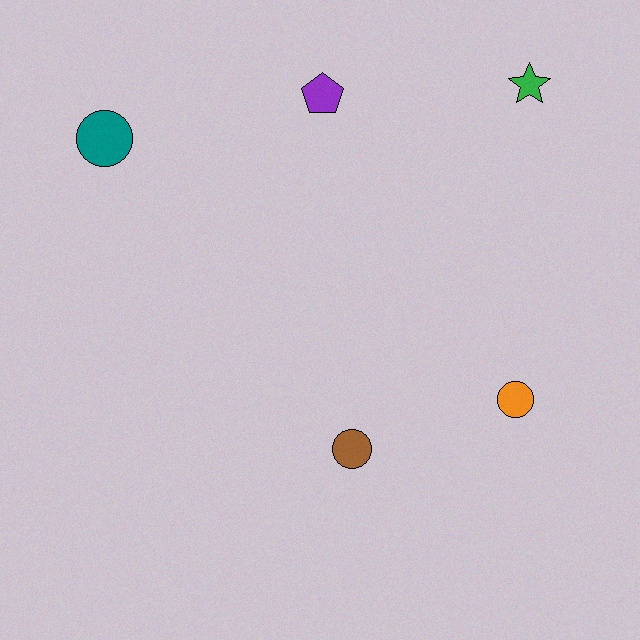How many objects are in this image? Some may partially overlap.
There are 5 objects.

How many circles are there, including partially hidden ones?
There are 3 circles.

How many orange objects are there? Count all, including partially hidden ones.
There is 1 orange object.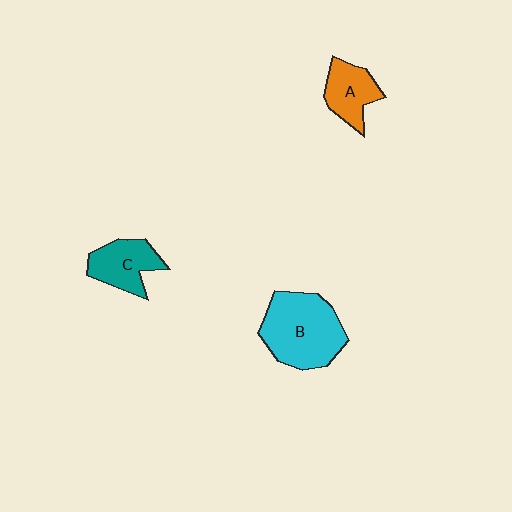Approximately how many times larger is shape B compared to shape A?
Approximately 2.0 times.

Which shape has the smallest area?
Shape A (orange).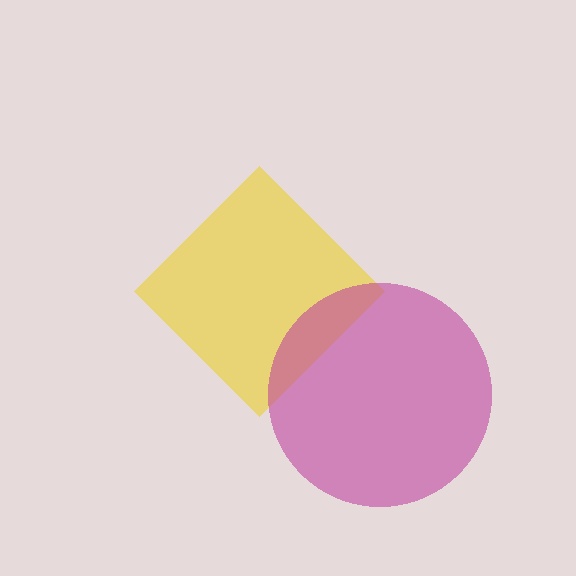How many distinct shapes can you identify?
There are 2 distinct shapes: a yellow diamond, a magenta circle.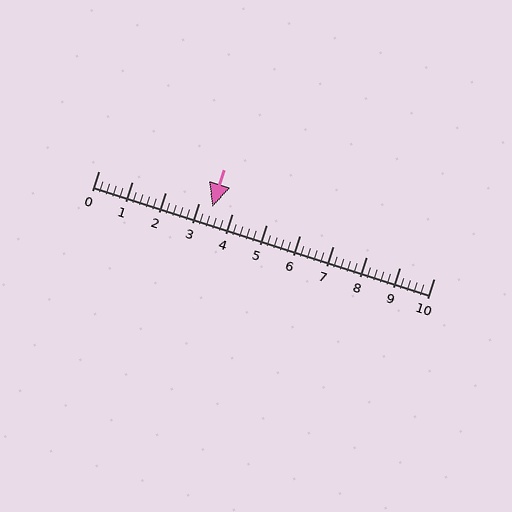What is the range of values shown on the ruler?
The ruler shows values from 0 to 10.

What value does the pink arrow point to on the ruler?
The pink arrow points to approximately 3.4.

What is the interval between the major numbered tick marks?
The major tick marks are spaced 1 units apart.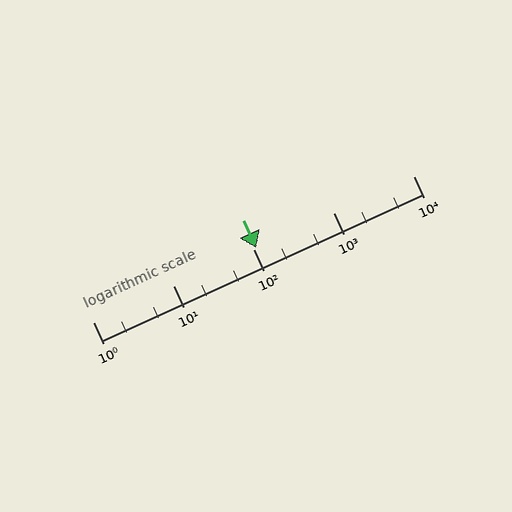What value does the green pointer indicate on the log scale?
The pointer indicates approximately 110.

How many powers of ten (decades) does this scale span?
The scale spans 4 decades, from 1 to 10000.